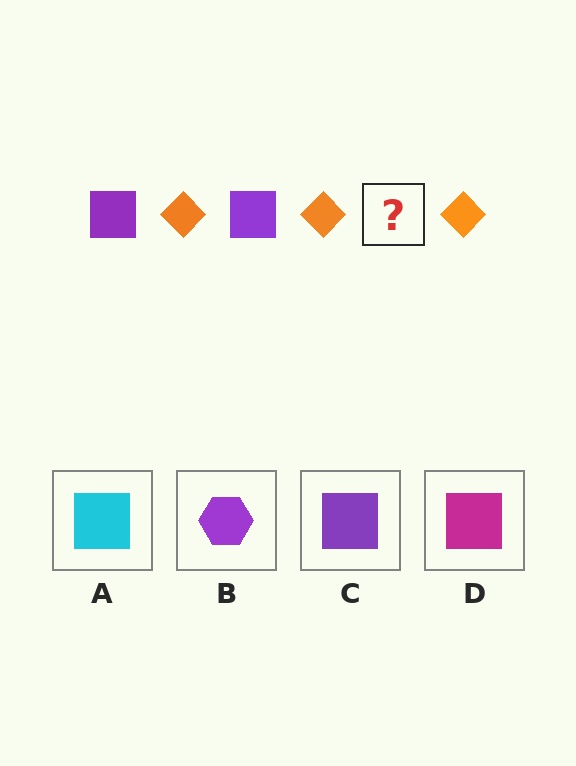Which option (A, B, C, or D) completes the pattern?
C.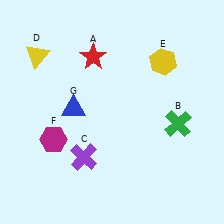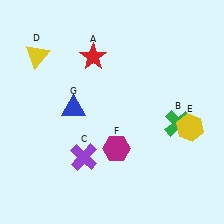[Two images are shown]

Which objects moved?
The objects that moved are: the yellow hexagon (E), the magenta hexagon (F).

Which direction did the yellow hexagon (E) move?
The yellow hexagon (E) moved down.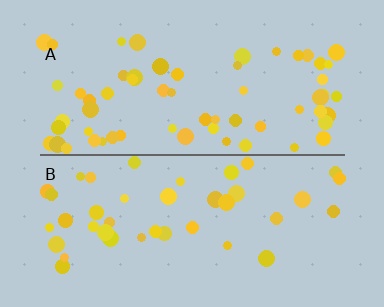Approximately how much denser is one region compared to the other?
Approximately 1.5× — region A over region B.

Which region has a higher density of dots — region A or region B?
A (the top).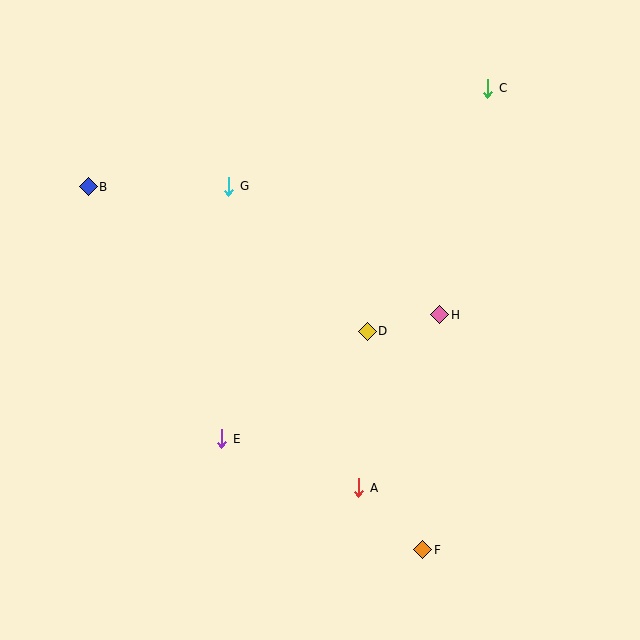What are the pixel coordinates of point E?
Point E is at (222, 439).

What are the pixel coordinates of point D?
Point D is at (367, 331).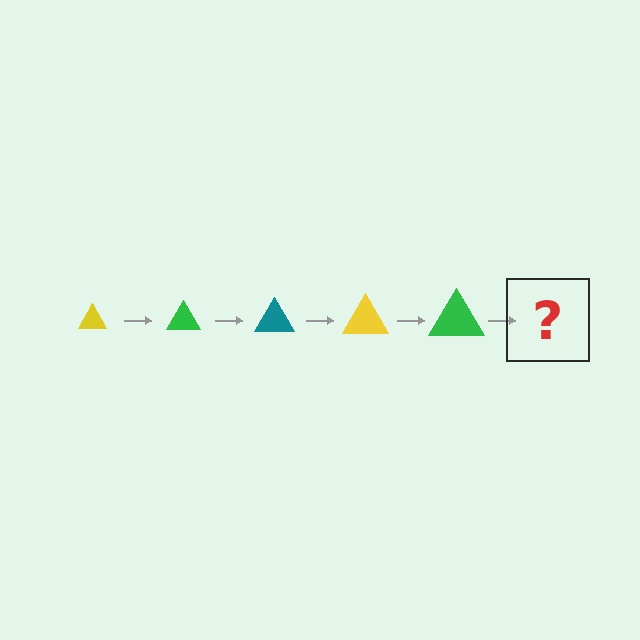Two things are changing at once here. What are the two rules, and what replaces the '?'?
The two rules are that the triangle grows larger each step and the color cycles through yellow, green, and teal. The '?' should be a teal triangle, larger than the previous one.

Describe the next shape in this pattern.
It should be a teal triangle, larger than the previous one.